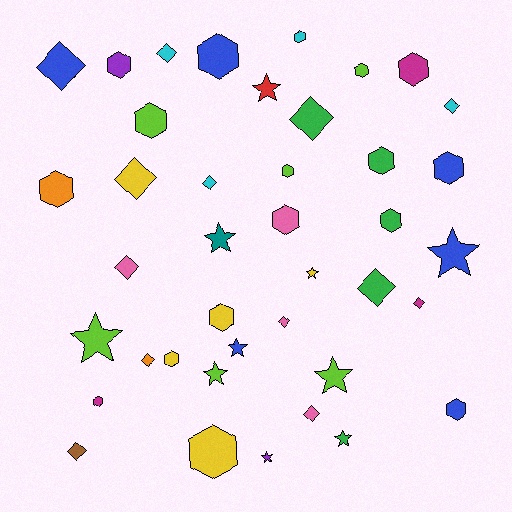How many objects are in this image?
There are 40 objects.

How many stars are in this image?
There are 10 stars.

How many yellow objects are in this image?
There are 5 yellow objects.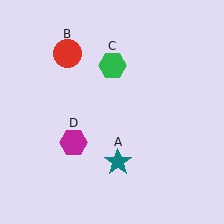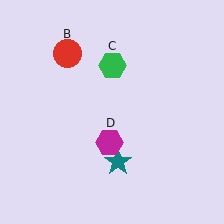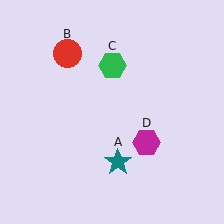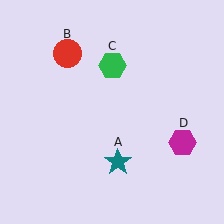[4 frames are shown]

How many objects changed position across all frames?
1 object changed position: magenta hexagon (object D).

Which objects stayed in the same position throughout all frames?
Teal star (object A) and red circle (object B) and green hexagon (object C) remained stationary.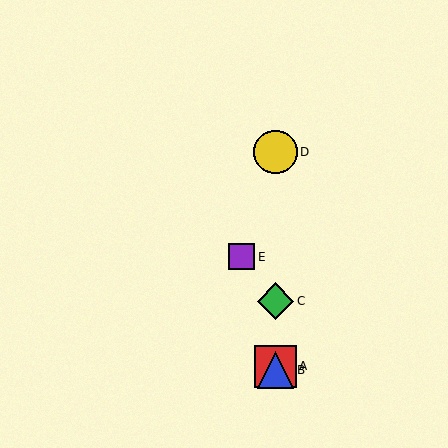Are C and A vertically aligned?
Yes, both are at x≈275.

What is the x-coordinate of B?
Object B is at x≈275.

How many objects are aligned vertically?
4 objects (A, B, C, D) are aligned vertically.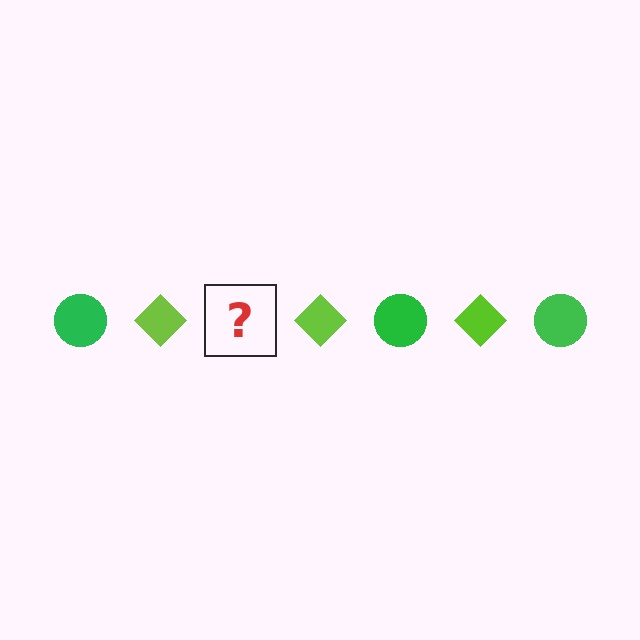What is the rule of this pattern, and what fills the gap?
The rule is that the pattern alternates between green circle and lime diamond. The gap should be filled with a green circle.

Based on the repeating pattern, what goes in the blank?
The blank should be a green circle.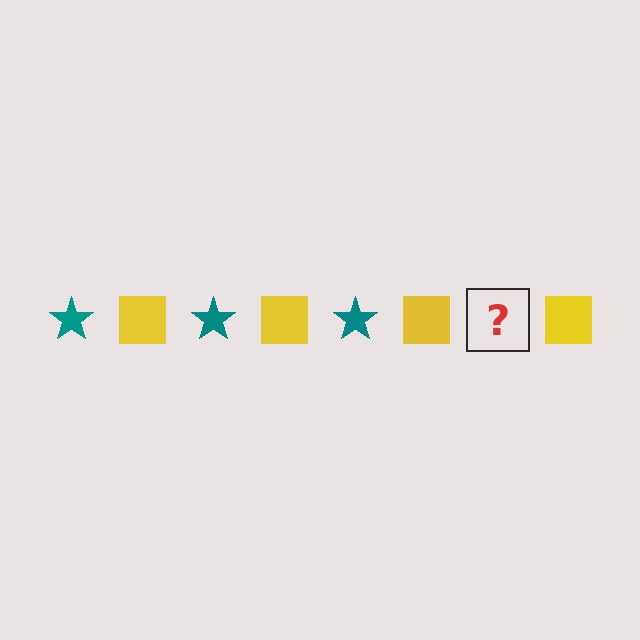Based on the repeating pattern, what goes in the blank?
The blank should be a teal star.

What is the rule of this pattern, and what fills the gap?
The rule is that the pattern alternates between teal star and yellow square. The gap should be filled with a teal star.